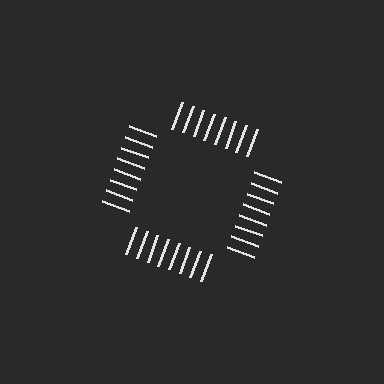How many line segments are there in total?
32 — 8 along each of the 4 edges.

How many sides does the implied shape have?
4 sides — the line-ends trace a square.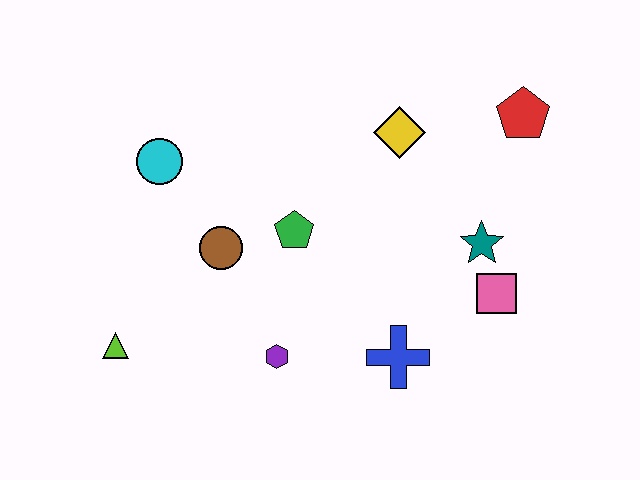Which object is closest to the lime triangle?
The brown circle is closest to the lime triangle.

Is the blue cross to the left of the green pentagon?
No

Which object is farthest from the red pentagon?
The lime triangle is farthest from the red pentagon.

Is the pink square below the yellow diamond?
Yes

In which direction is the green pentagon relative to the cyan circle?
The green pentagon is to the right of the cyan circle.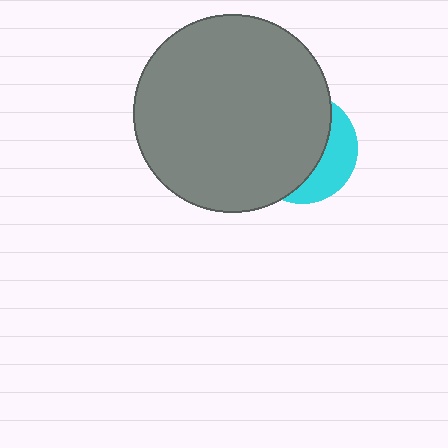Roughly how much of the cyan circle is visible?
A small part of it is visible (roughly 32%).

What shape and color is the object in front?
The object in front is a gray circle.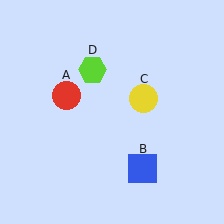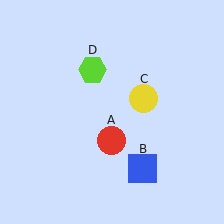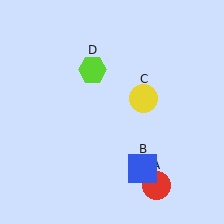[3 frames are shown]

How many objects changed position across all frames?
1 object changed position: red circle (object A).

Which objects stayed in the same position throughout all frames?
Blue square (object B) and yellow circle (object C) and lime hexagon (object D) remained stationary.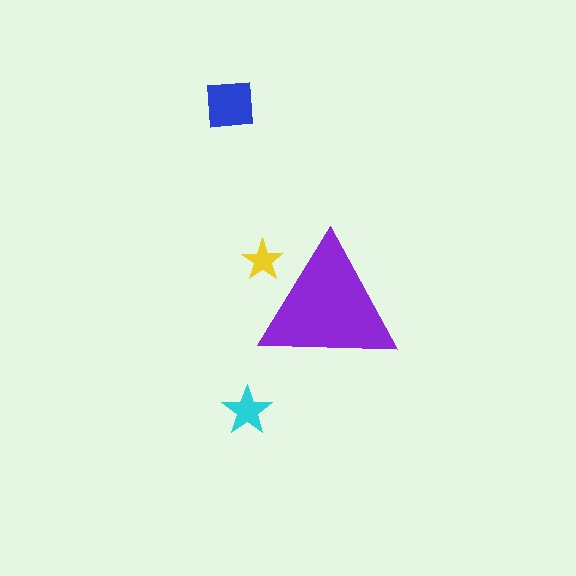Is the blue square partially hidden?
No, the blue square is fully visible.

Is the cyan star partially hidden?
No, the cyan star is fully visible.